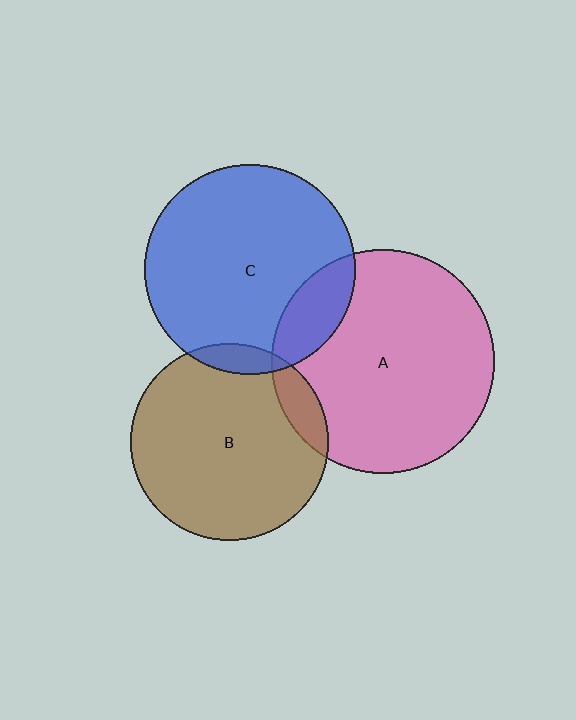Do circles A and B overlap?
Yes.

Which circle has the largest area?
Circle A (pink).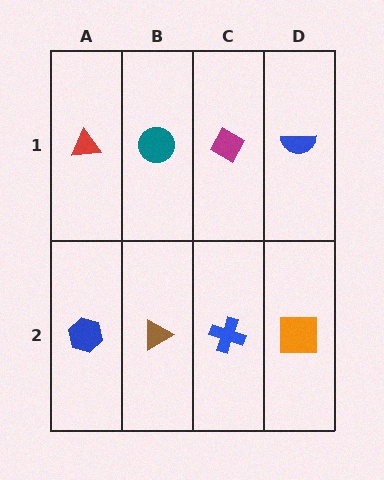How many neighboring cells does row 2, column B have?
3.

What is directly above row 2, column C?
A magenta diamond.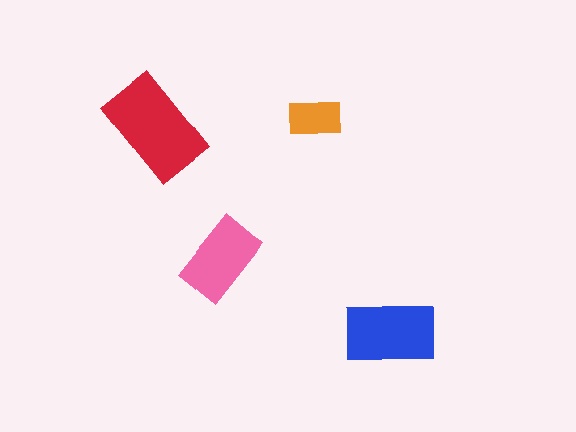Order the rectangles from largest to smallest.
the red one, the blue one, the pink one, the orange one.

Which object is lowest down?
The blue rectangle is bottommost.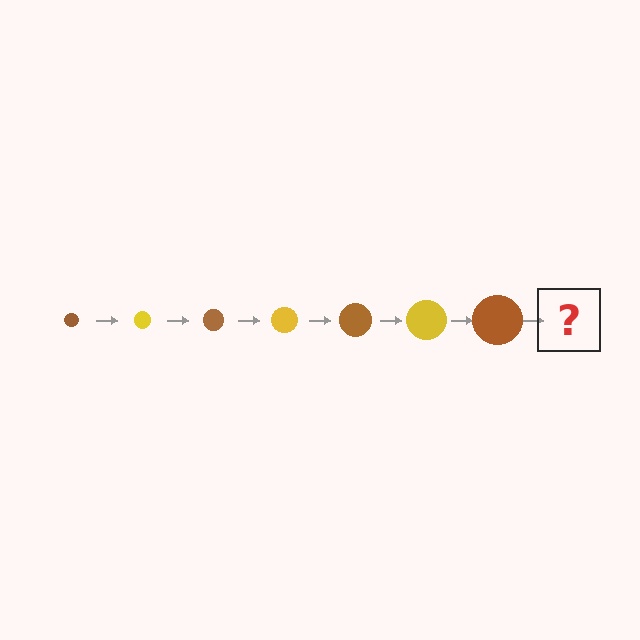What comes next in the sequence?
The next element should be a yellow circle, larger than the previous one.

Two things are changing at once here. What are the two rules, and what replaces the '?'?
The two rules are that the circle grows larger each step and the color cycles through brown and yellow. The '?' should be a yellow circle, larger than the previous one.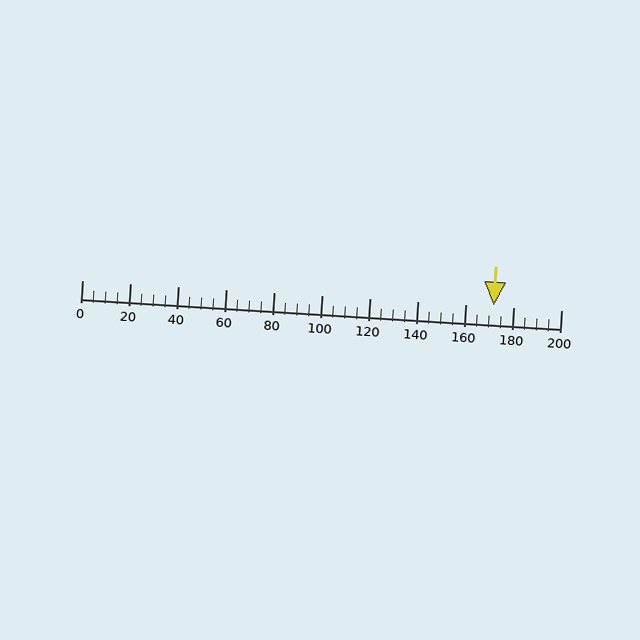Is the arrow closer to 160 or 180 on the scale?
The arrow is closer to 180.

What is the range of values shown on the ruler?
The ruler shows values from 0 to 200.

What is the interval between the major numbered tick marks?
The major tick marks are spaced 20 units apart.